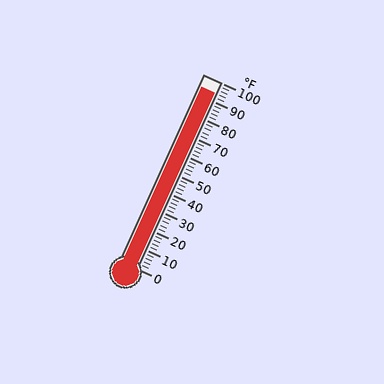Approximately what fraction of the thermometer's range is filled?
The thermometer is filled to approximately 95% of its range.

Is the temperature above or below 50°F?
The temperature is above 50°F.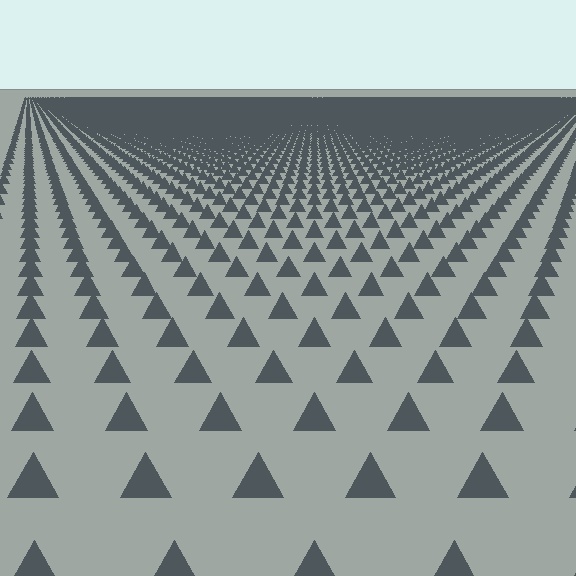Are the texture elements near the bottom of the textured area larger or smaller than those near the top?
Larger. Near the bottom, elements are closer to the viewer and appear at a bigger on-screen size.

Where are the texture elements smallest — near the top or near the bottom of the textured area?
Near the top.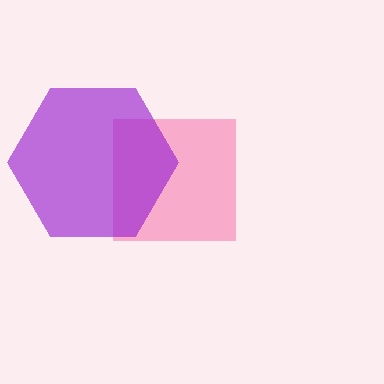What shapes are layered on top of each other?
The layered shapes are: a pink square, a purple hexagon.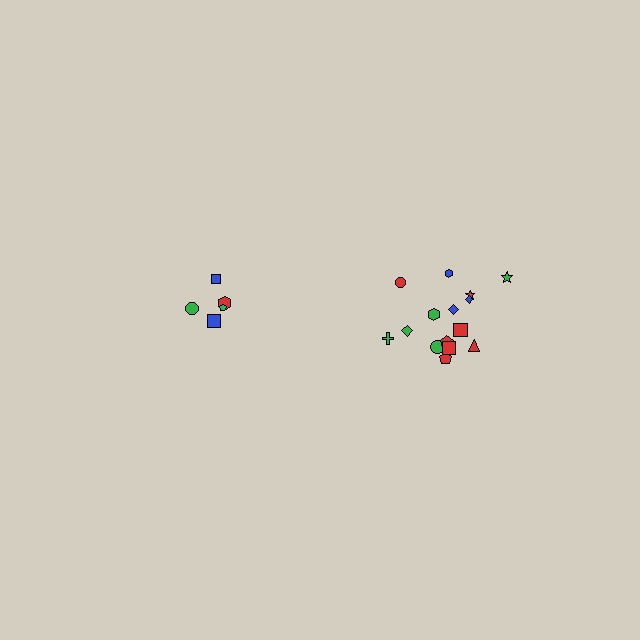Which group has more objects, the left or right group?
The right group.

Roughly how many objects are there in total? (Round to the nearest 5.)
Roughly 20 objects in total.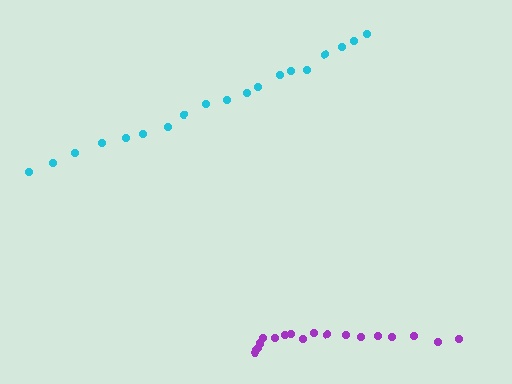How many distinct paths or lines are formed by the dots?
There are 2 distinct paths.